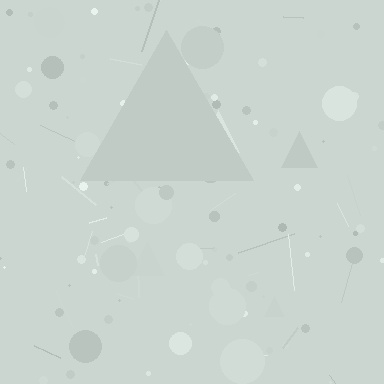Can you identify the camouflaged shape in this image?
The camouflaged shape is a triangle.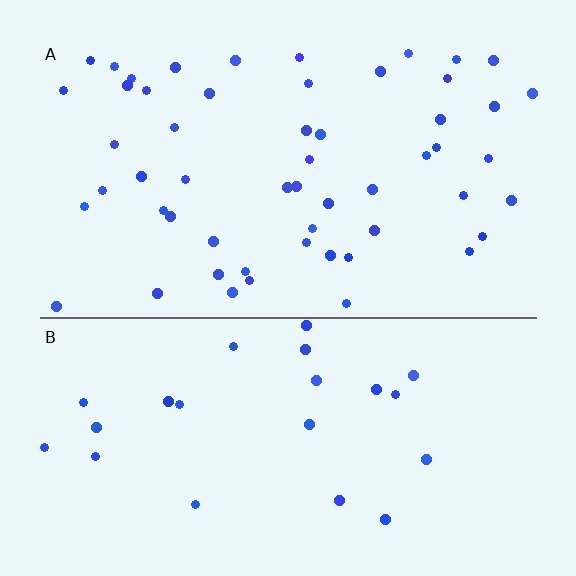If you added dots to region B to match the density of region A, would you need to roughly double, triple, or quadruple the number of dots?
Approximately double.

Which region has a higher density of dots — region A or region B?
A (the top).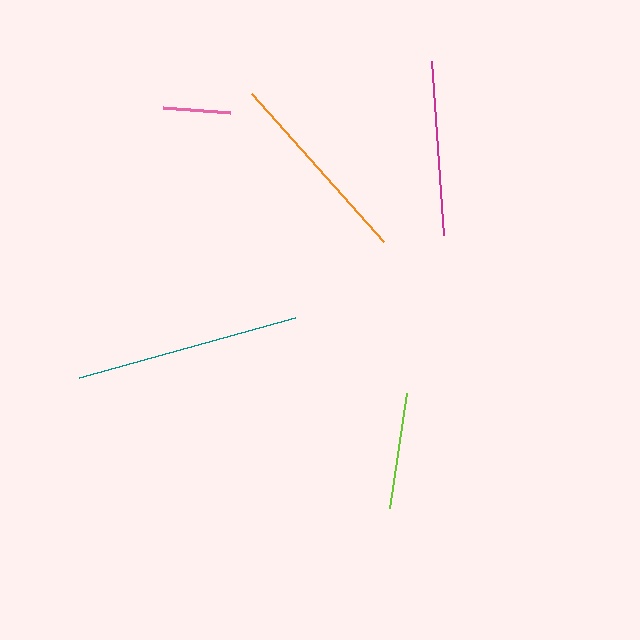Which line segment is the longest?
The teal line is the longest at approximately 224 pixels.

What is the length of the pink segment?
The pink segment is approximately 68 pixels long.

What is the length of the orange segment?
The orange segment is approximately 198 pixels long.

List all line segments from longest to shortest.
From longest to shortest: teal, orange, magenta, lime, pink.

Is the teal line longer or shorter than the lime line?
The teal line is longer than the lime line.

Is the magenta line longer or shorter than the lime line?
The magenta line is longer than the lime line.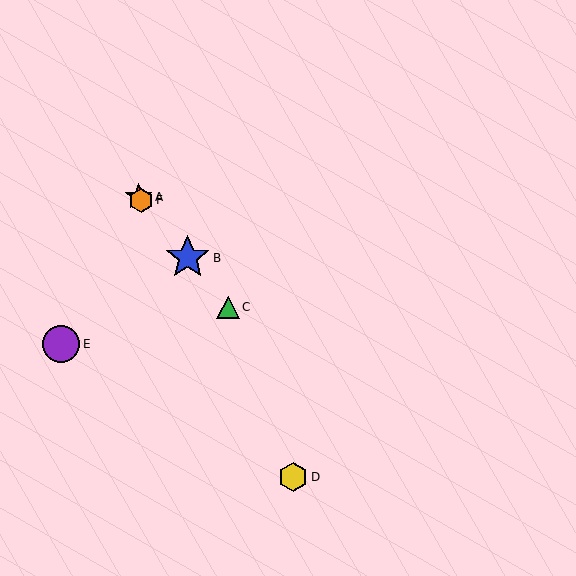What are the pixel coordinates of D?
Object D is at (293, 477).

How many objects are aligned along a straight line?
4 objects (A, B, C, F) are aligned along a straight line.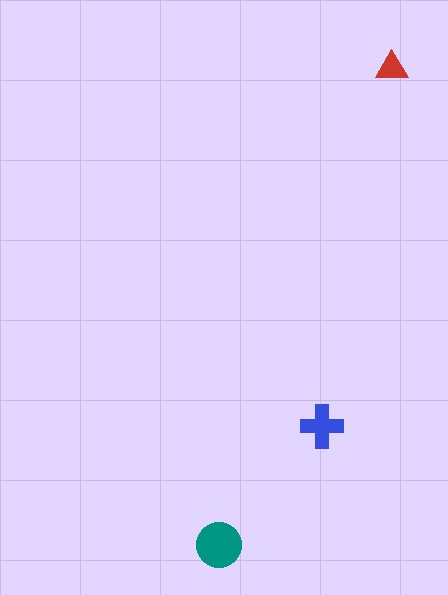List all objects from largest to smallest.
The teal circle, the blue cross, the red triangle.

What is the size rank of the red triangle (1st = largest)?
3rd.